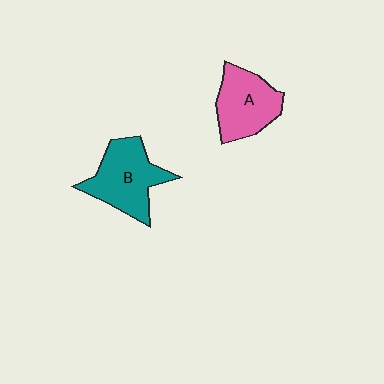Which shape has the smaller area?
Shape A (pink).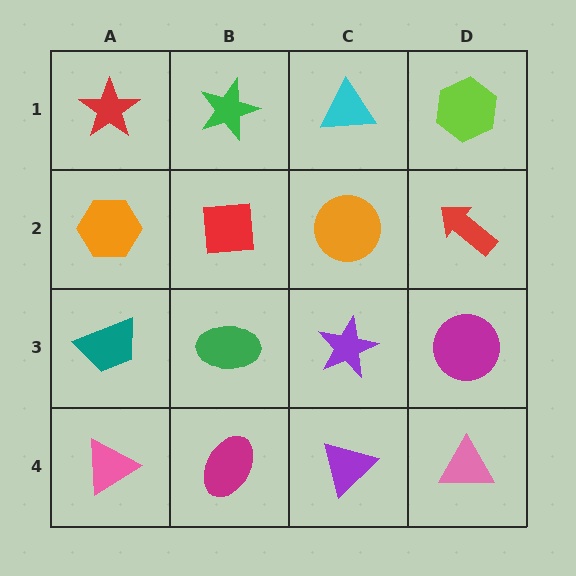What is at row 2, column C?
An orange circle.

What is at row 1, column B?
A green star.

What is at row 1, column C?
A cyan triangle.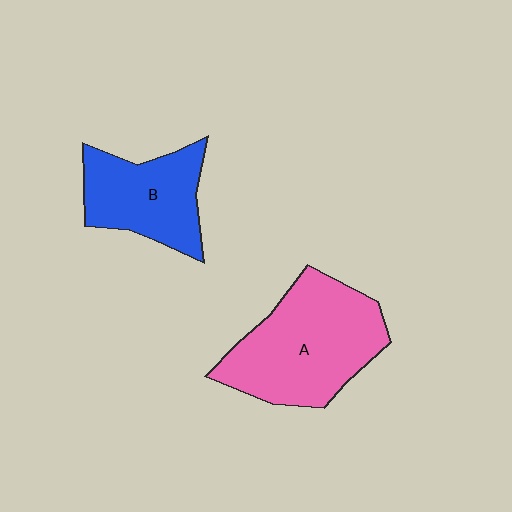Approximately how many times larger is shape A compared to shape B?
Approximately 1.5 times.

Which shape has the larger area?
Shape A (pink).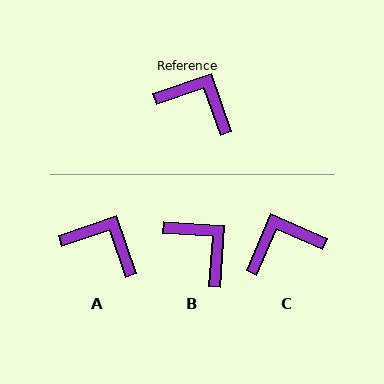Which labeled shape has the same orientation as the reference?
A.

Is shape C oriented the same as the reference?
No, it is off by about 48 degrees.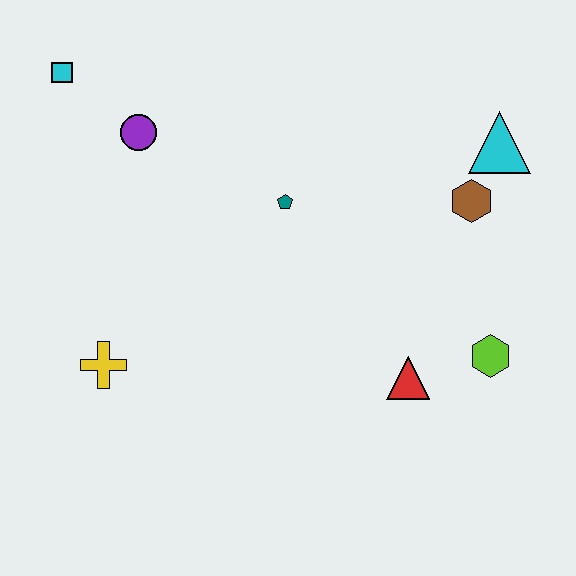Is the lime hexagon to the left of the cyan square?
No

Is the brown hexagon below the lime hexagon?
No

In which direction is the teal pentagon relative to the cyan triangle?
The teal pentagon is to the left of the cyan triangle.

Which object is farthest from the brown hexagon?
The cyan square is farthest from the brown hexagon.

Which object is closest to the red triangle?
The lime hexagon is closest to the red triangle.